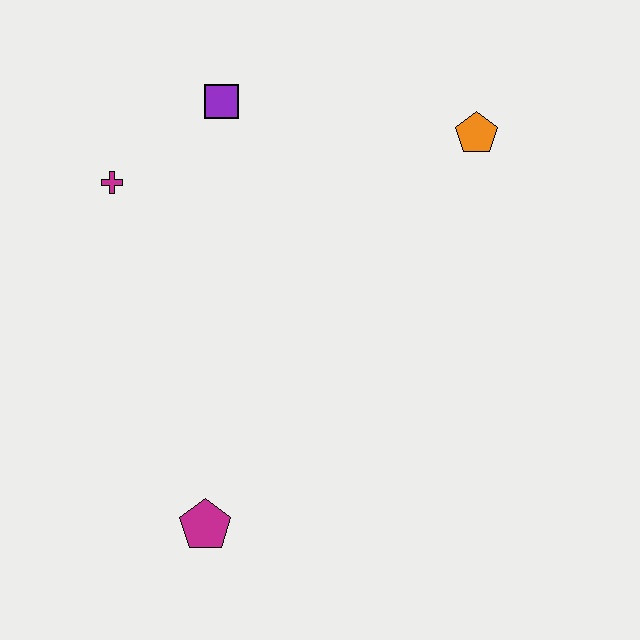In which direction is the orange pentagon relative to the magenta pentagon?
The orange pentagon is above the magenta pentagon.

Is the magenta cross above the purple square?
No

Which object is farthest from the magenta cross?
The orange pentagon is farthest from the magenta cross.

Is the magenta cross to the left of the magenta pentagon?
Yes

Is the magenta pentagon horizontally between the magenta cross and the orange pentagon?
Yes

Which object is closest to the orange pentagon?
The purple square is closest to the orange pentagon.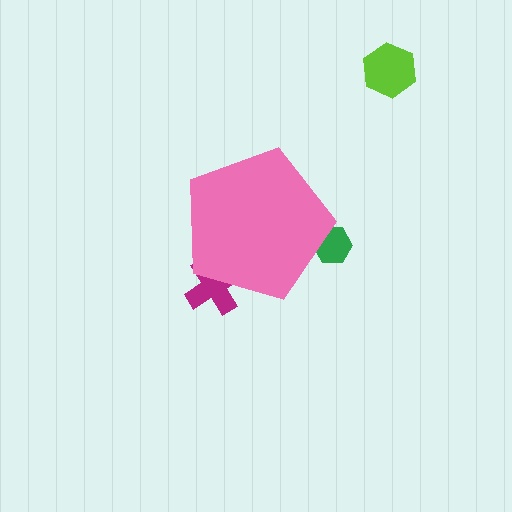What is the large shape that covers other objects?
A pink pentagon.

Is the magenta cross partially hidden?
Yes, the magenta cross is partially hidden behind the pink pentagon.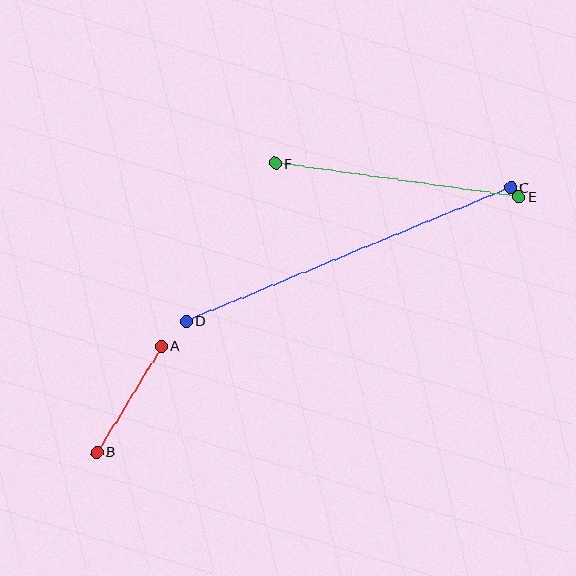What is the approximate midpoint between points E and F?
The midpoint is at approximately (397, 180) pixels.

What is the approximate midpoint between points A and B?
The midpoint is at approximately (129, 399) pixels.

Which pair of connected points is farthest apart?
Points C and D are farthest apart.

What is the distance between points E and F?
The distance is approximately 246 pixels.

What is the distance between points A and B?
The distance is approximately 124 pixels.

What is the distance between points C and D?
The distance is approximately 351 pixels.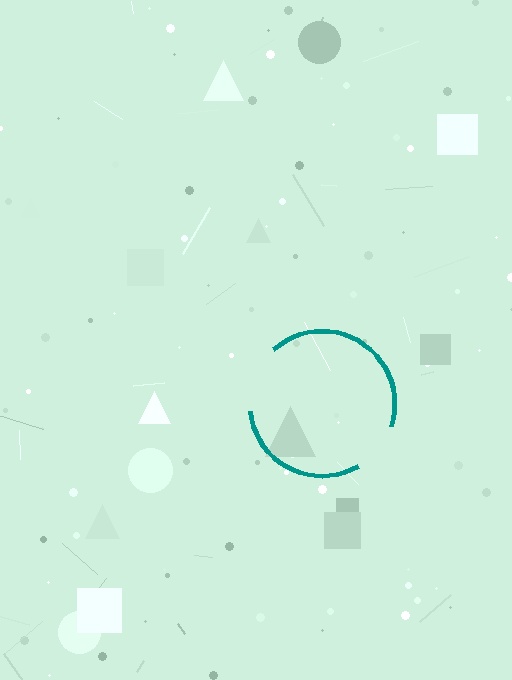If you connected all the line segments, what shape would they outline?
They would outline a circle.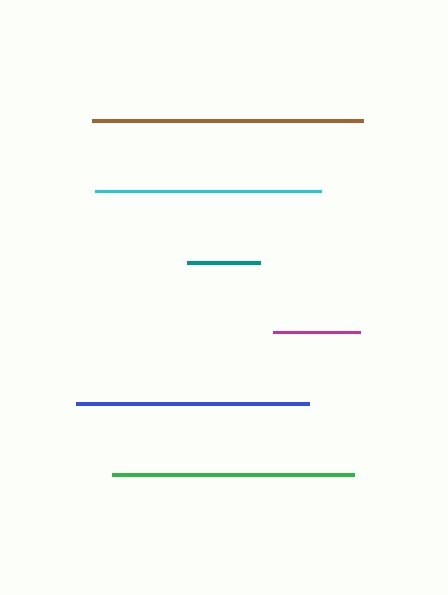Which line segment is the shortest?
The teal line is the shortest at approximately 73 pixels.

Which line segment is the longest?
The brown line is the longest at approximately 271 pixels.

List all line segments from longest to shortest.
From longest to shortest: brown, green, blue, cyan, magenta, teal.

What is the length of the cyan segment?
The cyan segment is approximately 226 pixels long.